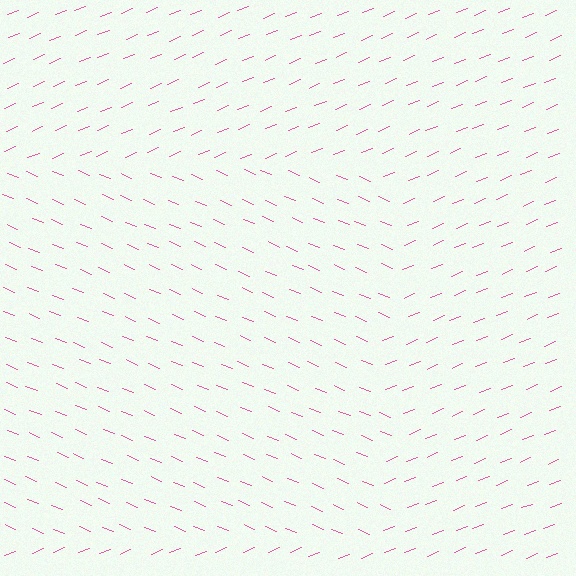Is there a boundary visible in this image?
Yes, there is a texture boundary formed by a change in line orientation.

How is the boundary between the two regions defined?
The boundary is defined purely by a change in line orientation (approximately 45 degrees difference). All lines are the same color and thickness.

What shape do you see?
I see a rectangle.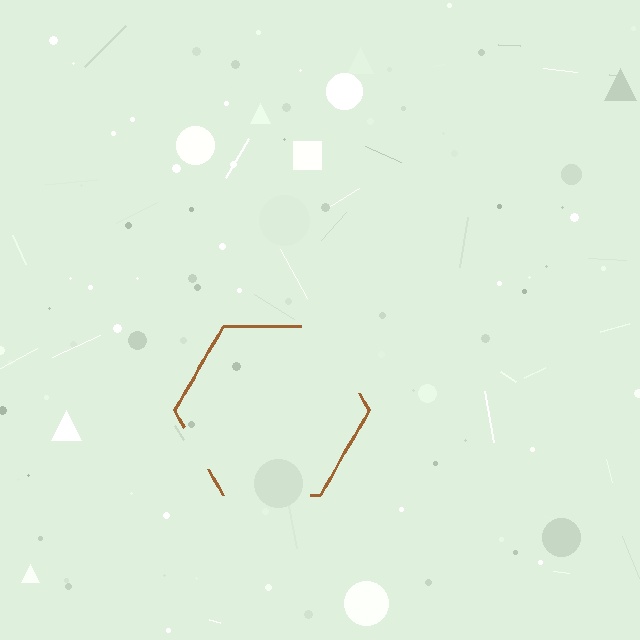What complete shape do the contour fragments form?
The contour fragments form a hexagon.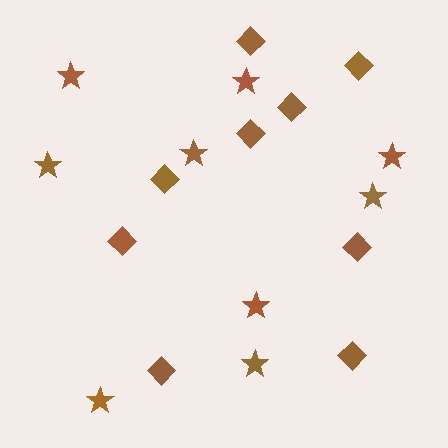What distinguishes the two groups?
There are 2 groups: one group of diamonds (9) and one group of stars (9).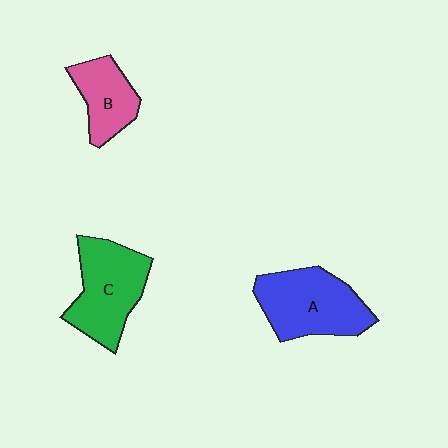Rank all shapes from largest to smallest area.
From largest to smallest: A (blue), C (green), B (pink).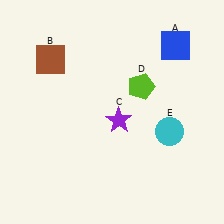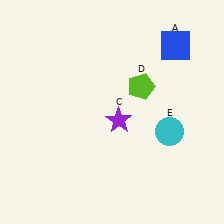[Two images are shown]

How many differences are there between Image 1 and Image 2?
There is 1 difference between the two images.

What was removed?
The brown square (B) was removed in Image 2.